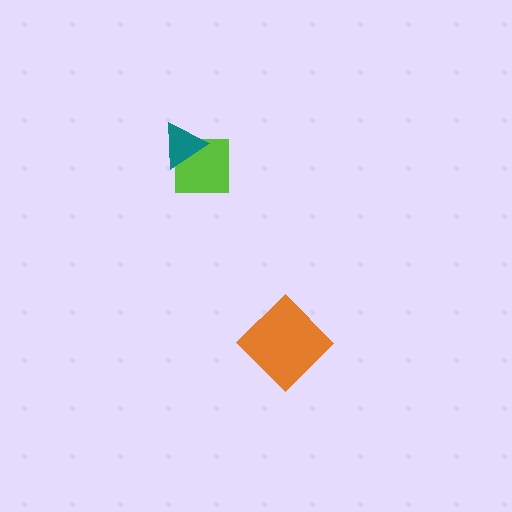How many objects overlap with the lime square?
1 object overlaps with the lime square.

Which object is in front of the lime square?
The teal triangle is in front of the lime square.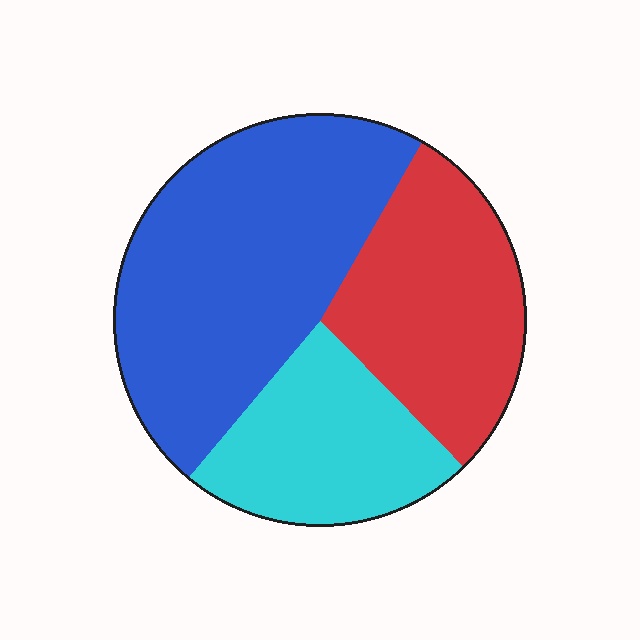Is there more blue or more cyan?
Blue.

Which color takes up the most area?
Blue, at roughly 45%.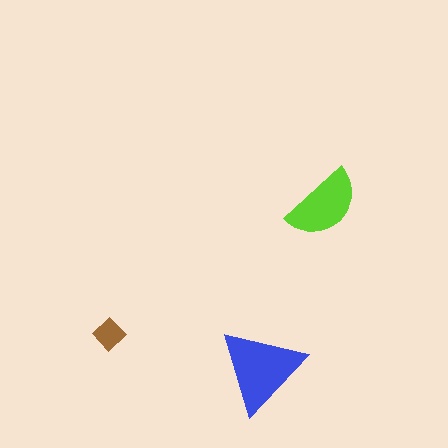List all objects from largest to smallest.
The blue triangle, the lime semicircle, the brown diamond.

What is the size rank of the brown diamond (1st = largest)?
3rd.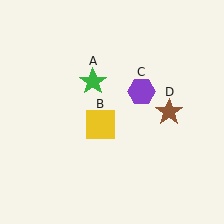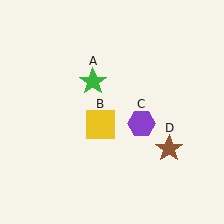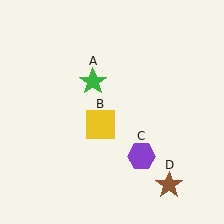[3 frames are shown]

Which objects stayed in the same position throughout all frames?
Green star (object A) and yellow square (object B) remained stationary.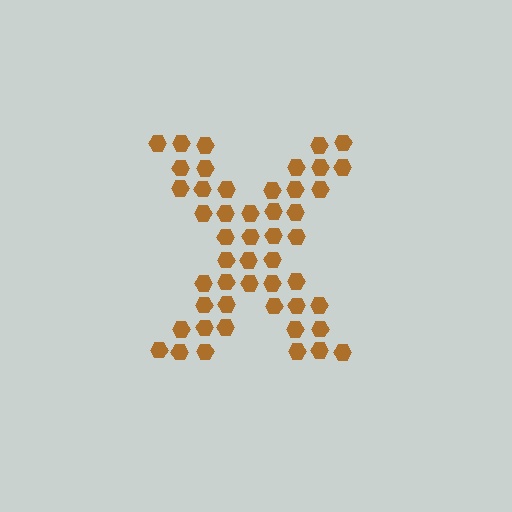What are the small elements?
The small elements are hexagons.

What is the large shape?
The large shape is the letter X.